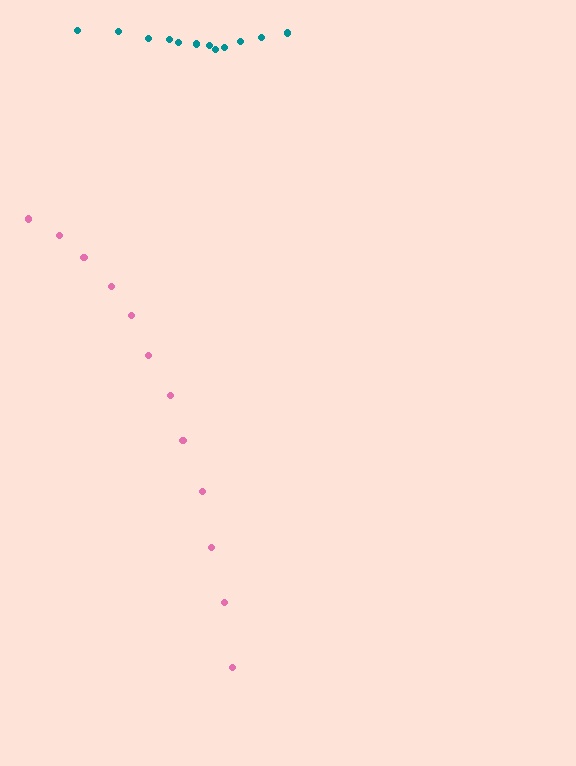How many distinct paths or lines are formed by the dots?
There are 2 distinct paths.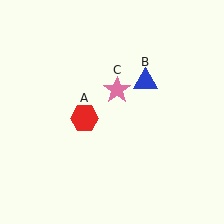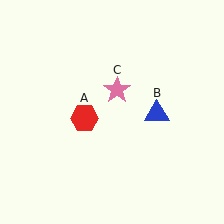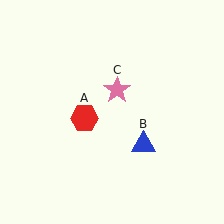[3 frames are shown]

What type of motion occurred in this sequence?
The blue triangle (object B) rotated clockwise around the center of the scene.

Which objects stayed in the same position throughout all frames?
Red hexagon (object A) and pink star (object C) remained stationary.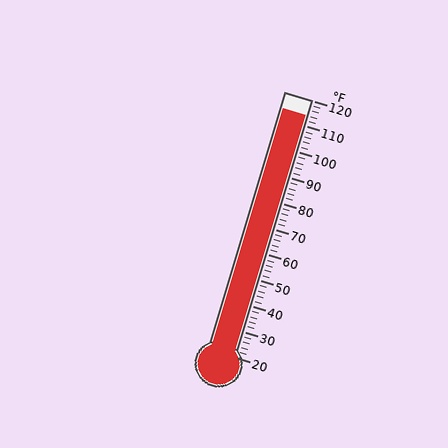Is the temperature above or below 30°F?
The temperature is above 30°F.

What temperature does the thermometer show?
The thermometer shows approximately 114°F.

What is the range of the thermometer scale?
The thermometer scale ranges from 20°F to 120°F.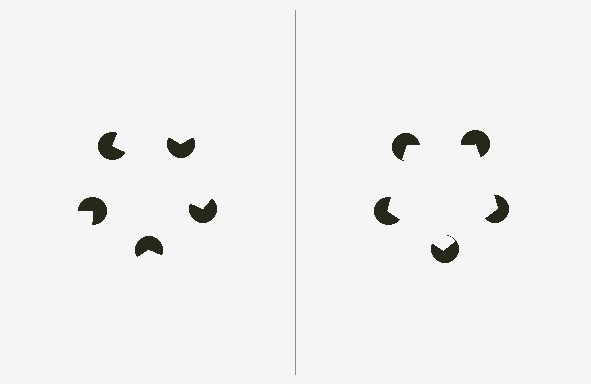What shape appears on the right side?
An illusory pentagon.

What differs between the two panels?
The pac-man discs are positioned identically on both sides; only the wedge orientations differ. On the right they align to a pentagon; on the left they are misaligned.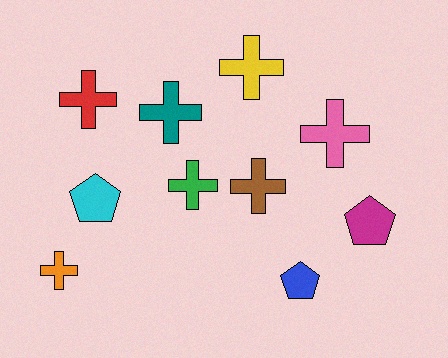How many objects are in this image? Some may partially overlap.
There are 10 objects.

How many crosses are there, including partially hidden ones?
There are 7 crosses.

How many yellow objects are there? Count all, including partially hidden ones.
There is 1 yellow object.